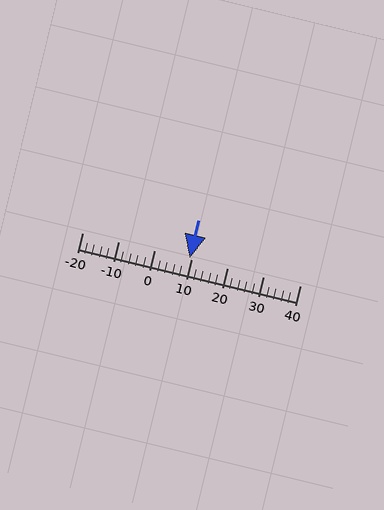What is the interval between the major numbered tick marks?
The major tick marks are spaced 10 units apart.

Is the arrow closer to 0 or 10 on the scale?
The arrow is closer to 10.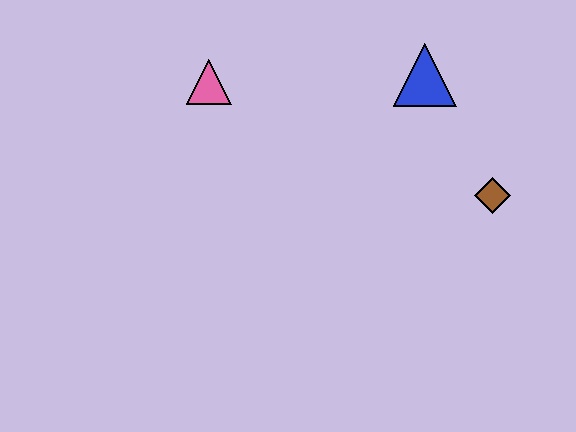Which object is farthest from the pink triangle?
The brown diamond is farthest from the pink triangle.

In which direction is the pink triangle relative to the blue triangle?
The pink triangle is to the left of the blue triangle.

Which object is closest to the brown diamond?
The blue triangle is closest to the brown diamond.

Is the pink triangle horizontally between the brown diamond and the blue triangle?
No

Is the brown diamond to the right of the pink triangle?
Yes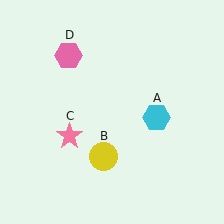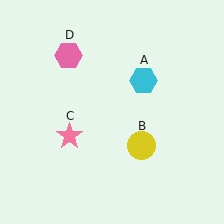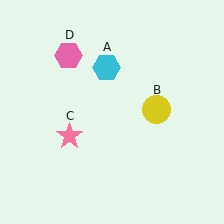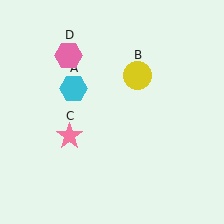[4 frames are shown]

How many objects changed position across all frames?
2 objects changed position: cyan hexagon (object A), yellow circle (object B).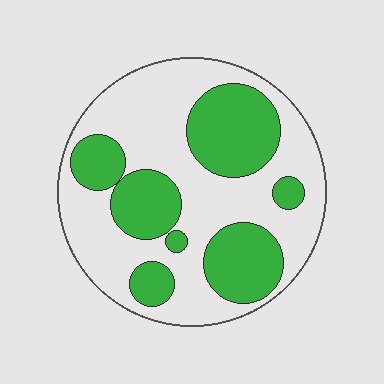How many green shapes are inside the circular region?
7.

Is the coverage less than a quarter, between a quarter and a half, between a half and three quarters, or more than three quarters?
Between a quarter and a half.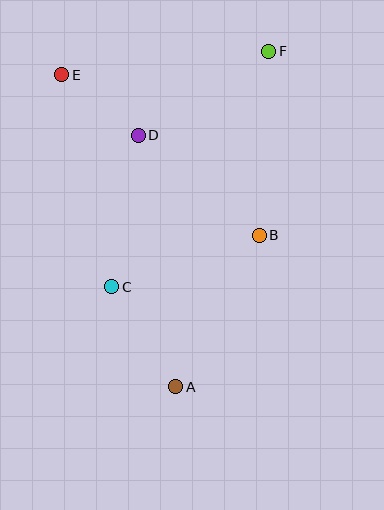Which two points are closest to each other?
Points D and E are closest to each other.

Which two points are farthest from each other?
Points A and F are farthest from each other.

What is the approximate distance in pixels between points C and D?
The distance between C and D is approximately 154 pixels.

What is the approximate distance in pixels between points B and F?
The distance between B and F is approximately 184 pixels.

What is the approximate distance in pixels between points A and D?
The distance between A and D is approximately 254 pixels.